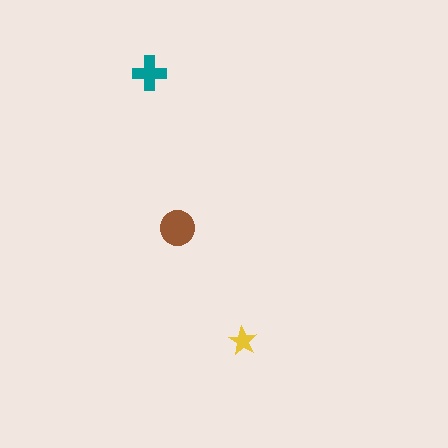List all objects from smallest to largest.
The yellow star, the teal cross, the brown circle.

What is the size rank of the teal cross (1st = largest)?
2nd.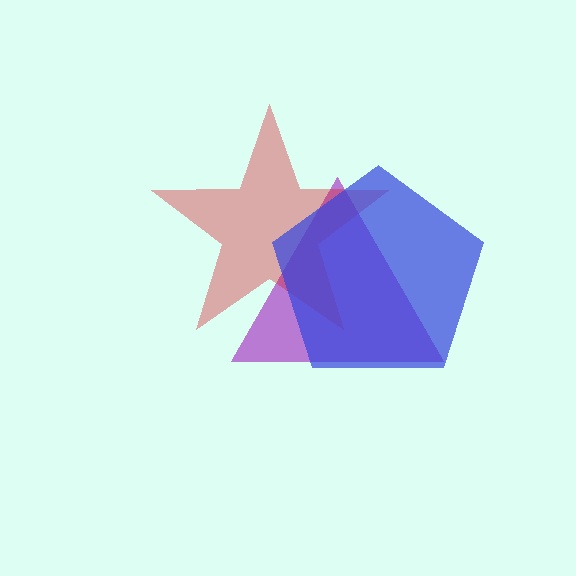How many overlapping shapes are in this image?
There are 3 overlapping shapes in the image.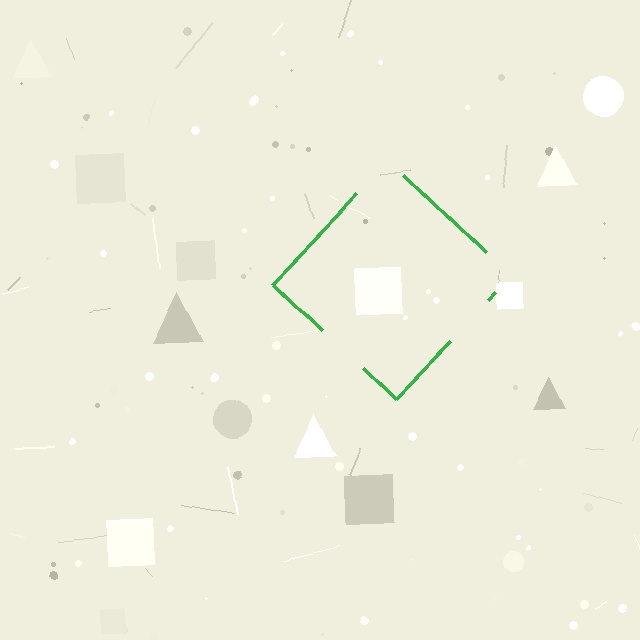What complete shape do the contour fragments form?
The contour fragments form a diamond.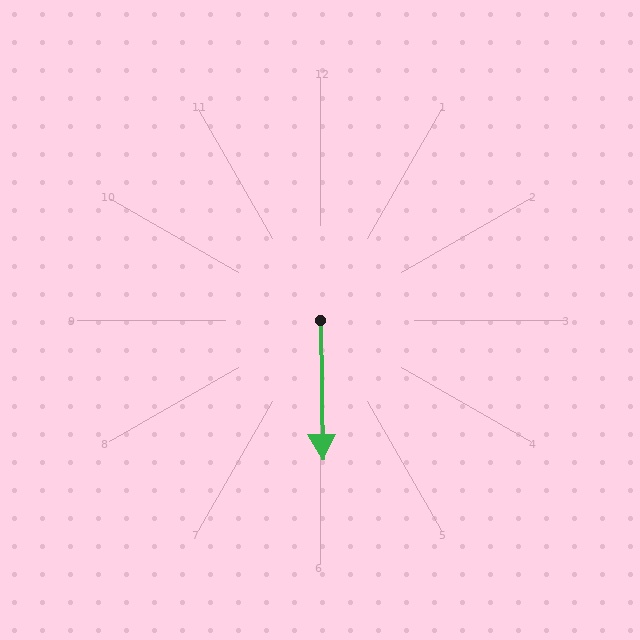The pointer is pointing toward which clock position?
Roughly 6 o'clock.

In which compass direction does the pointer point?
South.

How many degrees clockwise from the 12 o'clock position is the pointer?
Approximately 179 degrees.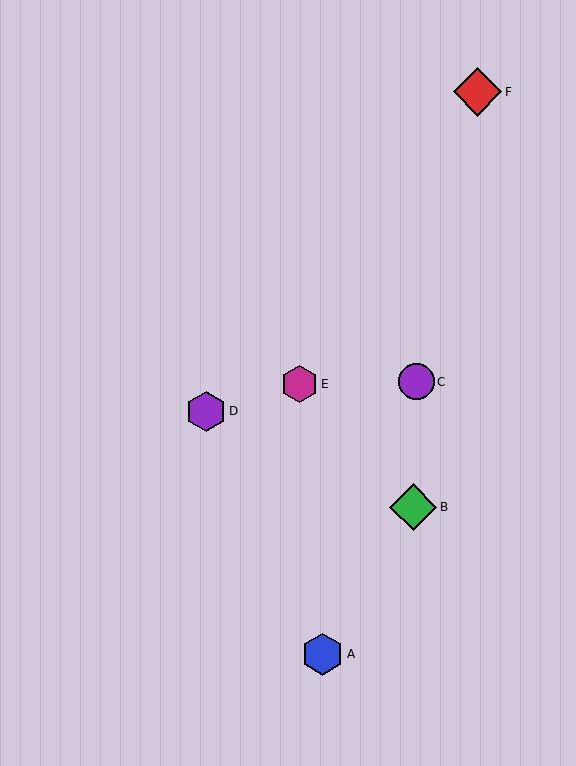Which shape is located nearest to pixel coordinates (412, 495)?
The green diamond (labeled B) at (413, 507) is nearest to that location.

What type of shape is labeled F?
Shape F is a red diamond.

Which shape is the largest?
The red diamond (labeled F) is the largest.